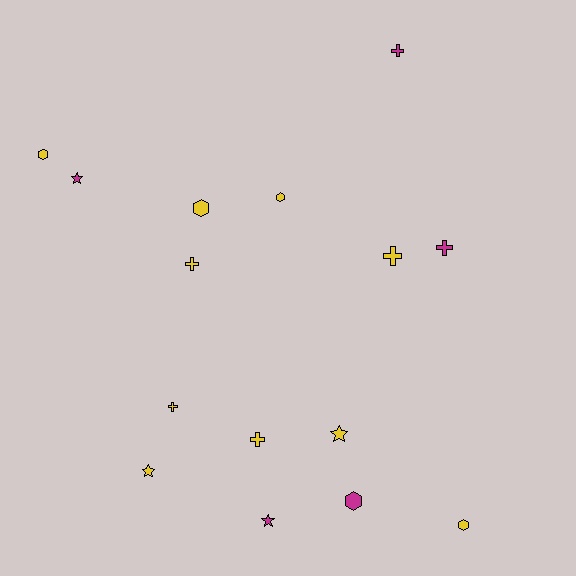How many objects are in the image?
There are 15 objects.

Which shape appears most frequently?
Cross, with 6 objects.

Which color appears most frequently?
Yellow, with 10 objects.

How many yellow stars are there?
There are 2 yellow stars.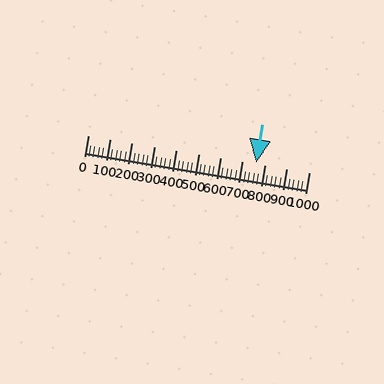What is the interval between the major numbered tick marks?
The major tick marks are spaced 100 units apart.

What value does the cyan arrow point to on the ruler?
The cyan arrow points to approximately 760.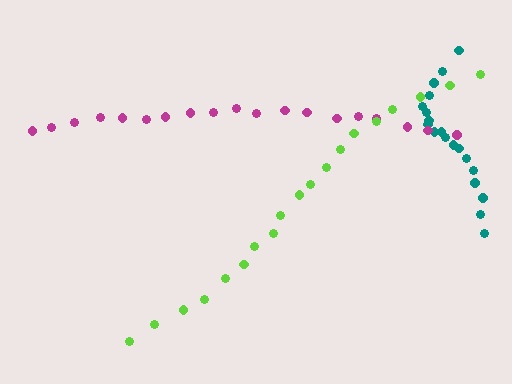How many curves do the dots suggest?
There are 3 distinct paths.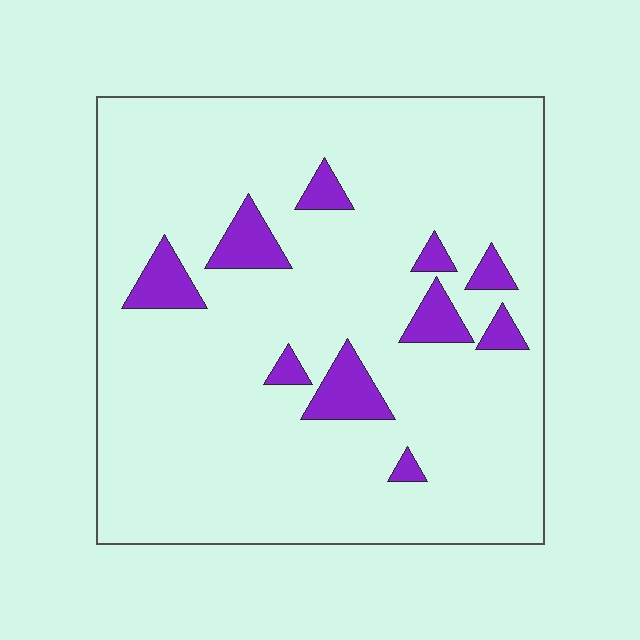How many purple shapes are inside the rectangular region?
10.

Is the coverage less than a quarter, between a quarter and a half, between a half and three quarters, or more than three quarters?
Less than a quarter.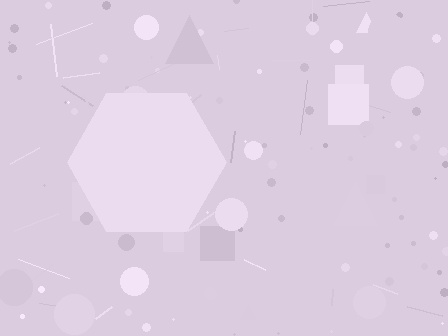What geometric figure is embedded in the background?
A hexagon is embedded in the background.